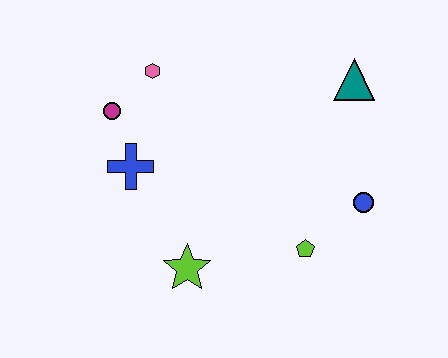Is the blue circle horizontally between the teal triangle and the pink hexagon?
No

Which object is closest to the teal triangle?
The blue circle is closest to the teal triangle.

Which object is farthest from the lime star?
The teal triangle is farthest from the lime star.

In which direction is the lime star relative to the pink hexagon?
The lime star is below the pink hexagon.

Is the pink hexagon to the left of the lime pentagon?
Yes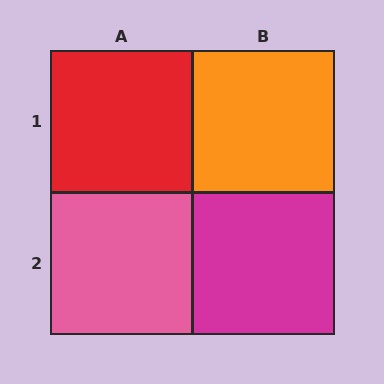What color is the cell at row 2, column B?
Magenta.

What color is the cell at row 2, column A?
Pink.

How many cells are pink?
1 cell is pink.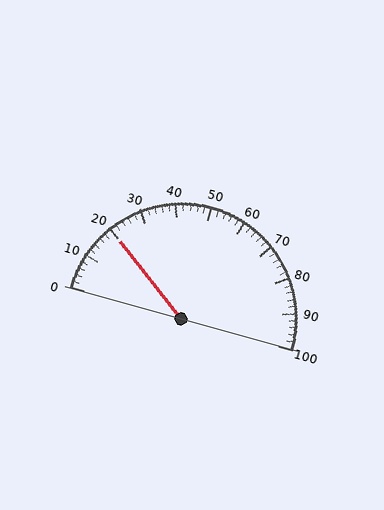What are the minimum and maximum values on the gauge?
The gauge ranges from 0 to 100.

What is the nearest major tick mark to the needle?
The nearest major tick mark is 20.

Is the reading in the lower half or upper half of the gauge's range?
The reading is in the lower half of the range (0 to 100).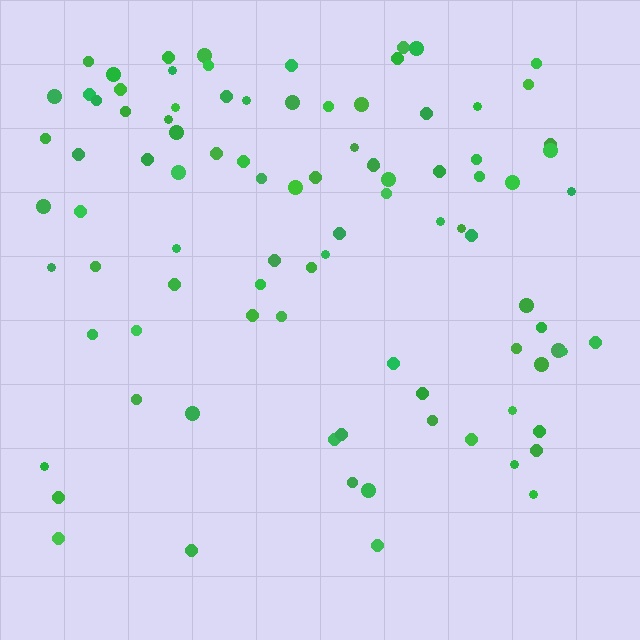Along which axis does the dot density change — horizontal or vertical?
Vertical.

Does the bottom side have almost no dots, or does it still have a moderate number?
Still a moderate number, just noticeably fewer than the top.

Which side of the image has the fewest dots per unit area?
The bottom.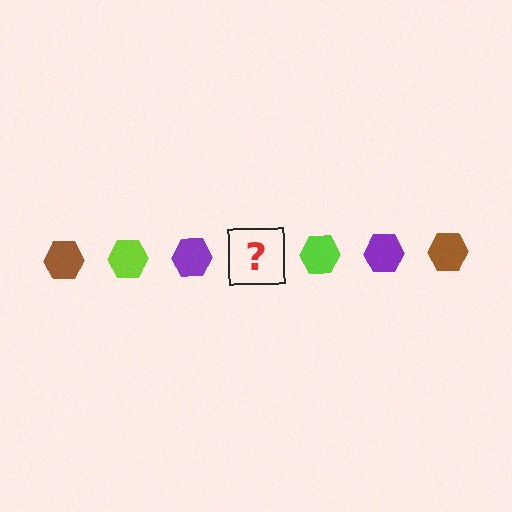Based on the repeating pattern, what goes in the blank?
The blank should be a brown hexagon.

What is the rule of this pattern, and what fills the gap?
The rule is that the pattern cycles through brown, lime, purple hexagons. The gap should be filled with a brown hexagon.